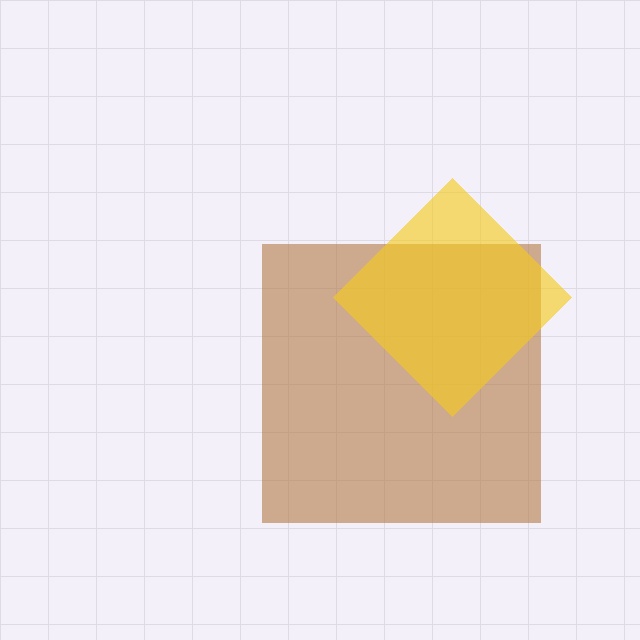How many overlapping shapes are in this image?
There are 2 overlapping shapes in the image.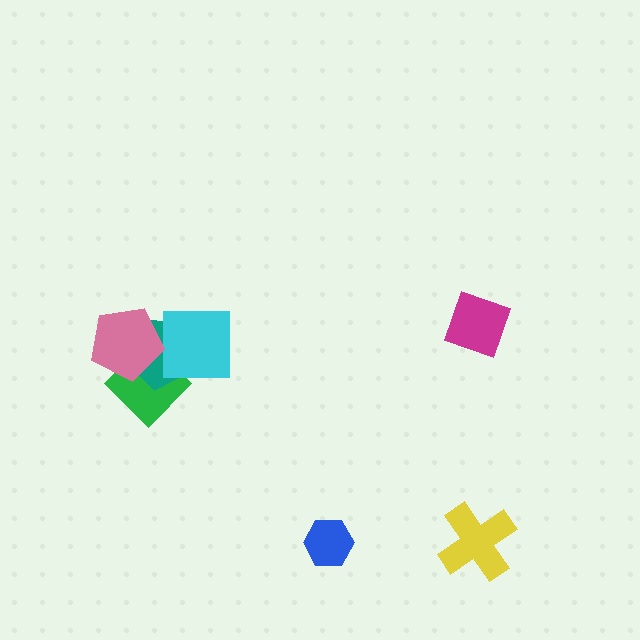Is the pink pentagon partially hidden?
No, no other shape covers it.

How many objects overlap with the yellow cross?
0 objects overlap with the yellow cross.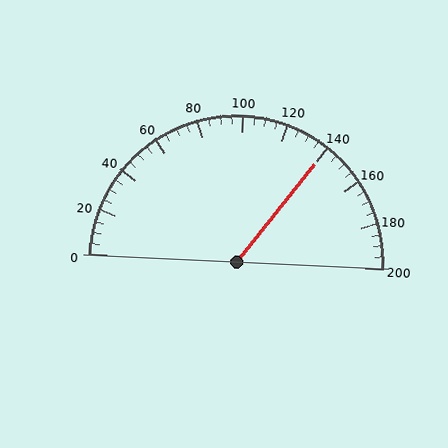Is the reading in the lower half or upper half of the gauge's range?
The reading is in the upper half of the range (0 to 200).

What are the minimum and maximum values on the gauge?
The gauge ranges from 0 to 200.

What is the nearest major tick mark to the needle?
The nearest major tick mark is 140.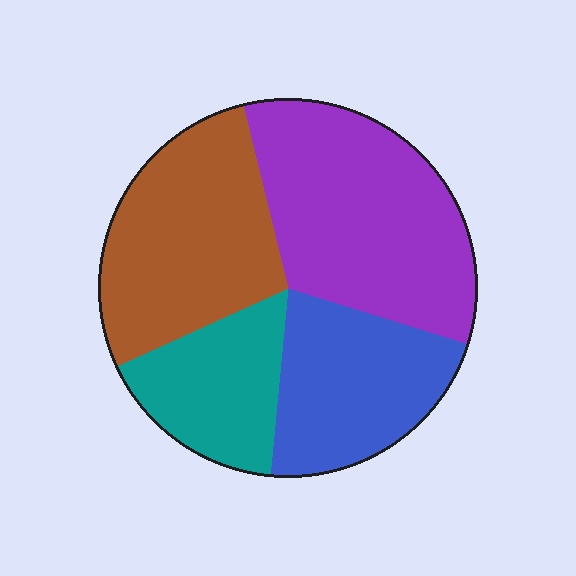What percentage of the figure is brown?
Brown covers roughly 30% of the figure.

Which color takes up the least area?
Teal, at roughly 15%.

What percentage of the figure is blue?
Blue covers roughly 20% of the figure.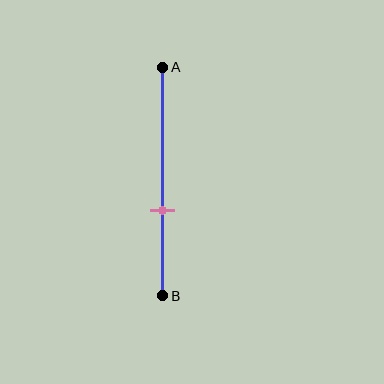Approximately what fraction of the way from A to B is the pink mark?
The pink mark is approximately 65% of the way from A to B.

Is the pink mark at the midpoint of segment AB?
No, the mark is at about 65% from A, not at the 50% midpoint.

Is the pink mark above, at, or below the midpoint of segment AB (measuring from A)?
The pink mark is below the midpoint of segment AB.